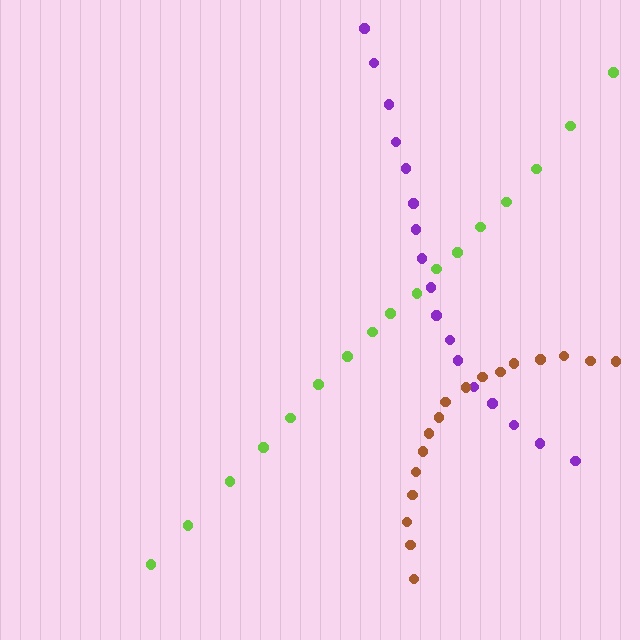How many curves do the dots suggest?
There are 3 distinct paths.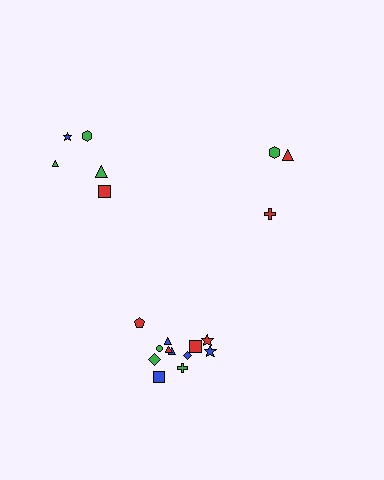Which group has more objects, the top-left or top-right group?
The top-left group.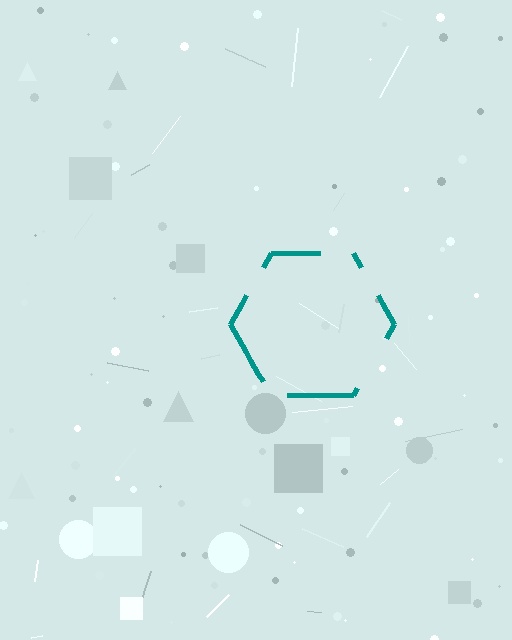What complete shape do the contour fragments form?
The contour fragments form a hexagon.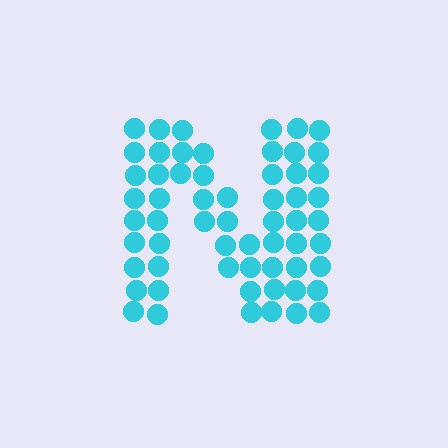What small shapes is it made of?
It is made of small circles.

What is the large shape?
The large shape is the letter N.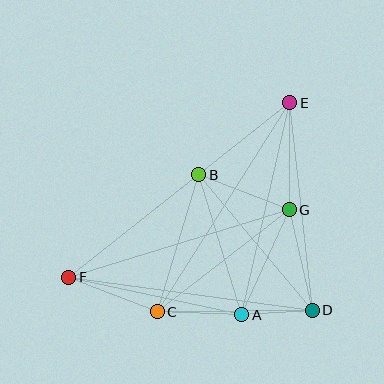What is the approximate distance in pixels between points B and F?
The distance between B and F is approximately 165 pixels.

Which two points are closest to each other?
Points A and D are closest to each other.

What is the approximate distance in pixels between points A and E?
The distance between A and E is approximately 217 pixels.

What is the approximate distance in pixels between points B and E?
The distance between B and E is approximately 116 pixels.